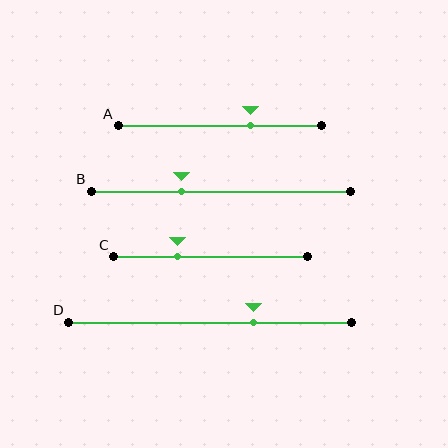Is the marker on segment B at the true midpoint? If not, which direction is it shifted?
No, the marker on segment B is shifted to the left by about 15% of the segment length.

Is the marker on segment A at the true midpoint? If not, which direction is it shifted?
No, the marker on segment A is shifted to the right by about 15% of the segment length.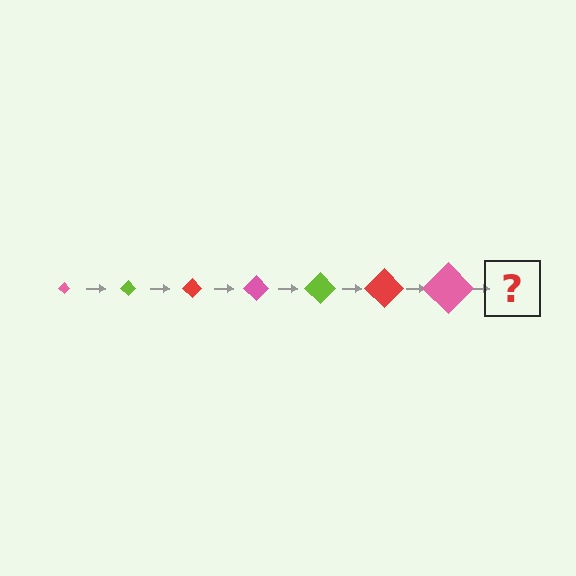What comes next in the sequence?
The next element should be a lime diamond, larger than the previous one.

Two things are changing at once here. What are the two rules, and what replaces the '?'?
The two rules are that the diamond grows larger each step and the color cycles through pink, lime, and red. The '?' should be a lime diamond, larger than the previous one.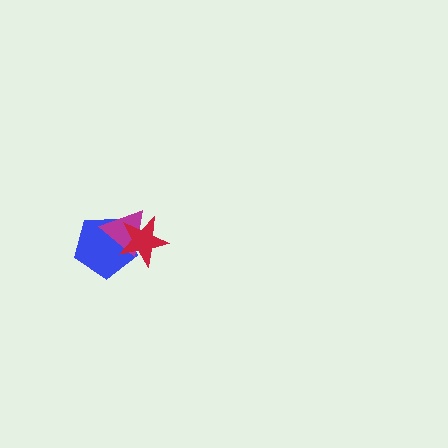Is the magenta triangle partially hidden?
Yes, it is partially covered by another shape.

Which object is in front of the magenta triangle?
The red star is in front of the magenta triangle.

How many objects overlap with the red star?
2 objects overlap with the red star.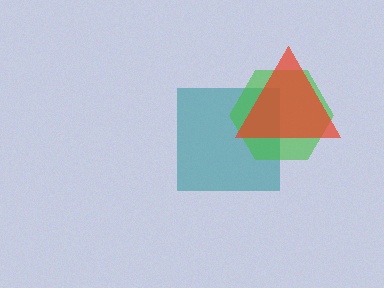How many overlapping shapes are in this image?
There are 3 overlapping shapes in the image.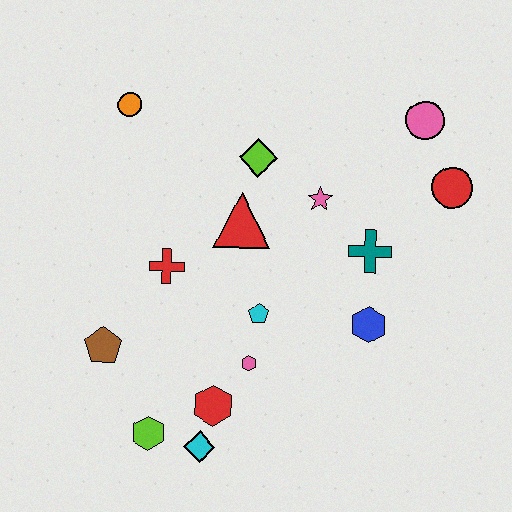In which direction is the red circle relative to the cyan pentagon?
The red circle is to the right of the cyan pentagon.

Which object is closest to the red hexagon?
The cyan diamond is closest to the red hexagon.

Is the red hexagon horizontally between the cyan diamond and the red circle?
Yes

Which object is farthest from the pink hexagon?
The pink circle is farthest from the pink hexagon.